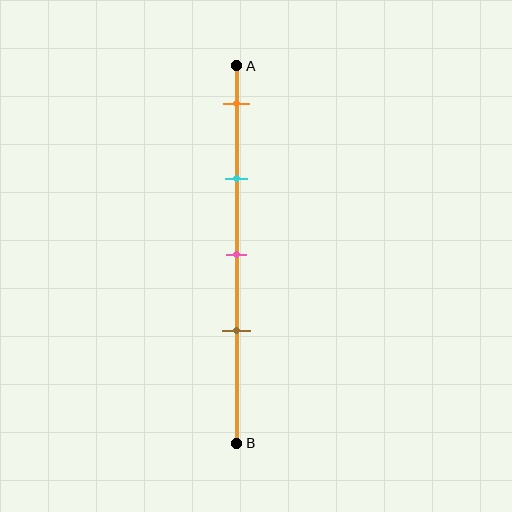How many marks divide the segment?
There are 4 marks dividing the segment.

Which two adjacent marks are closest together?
The pink and brown marks are the closest adjacent pair.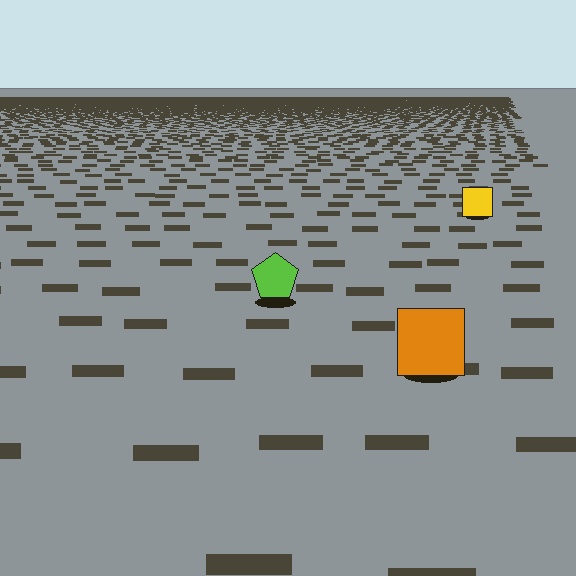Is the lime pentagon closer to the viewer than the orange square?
No. The orange square is closer — you can tell from the texture gradient: the ground texture is coarser near it.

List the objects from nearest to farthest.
From nearest to farthest: the orange square, the lime pentagon, the yellow square.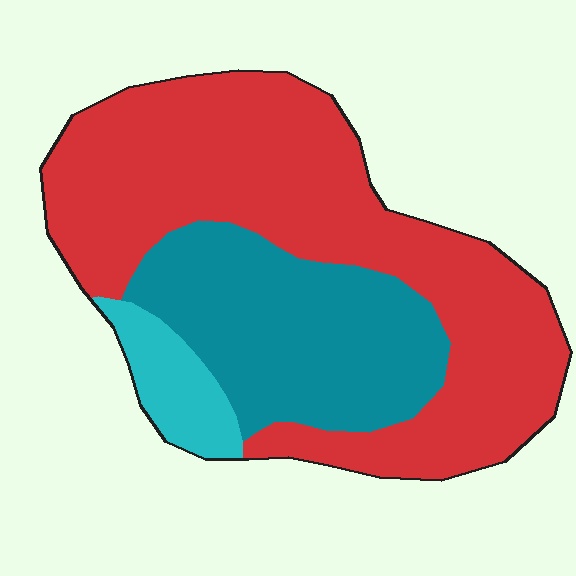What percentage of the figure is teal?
Teal covers 31% of the figure.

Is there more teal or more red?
Red.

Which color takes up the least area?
Cyan, at roughly 10%.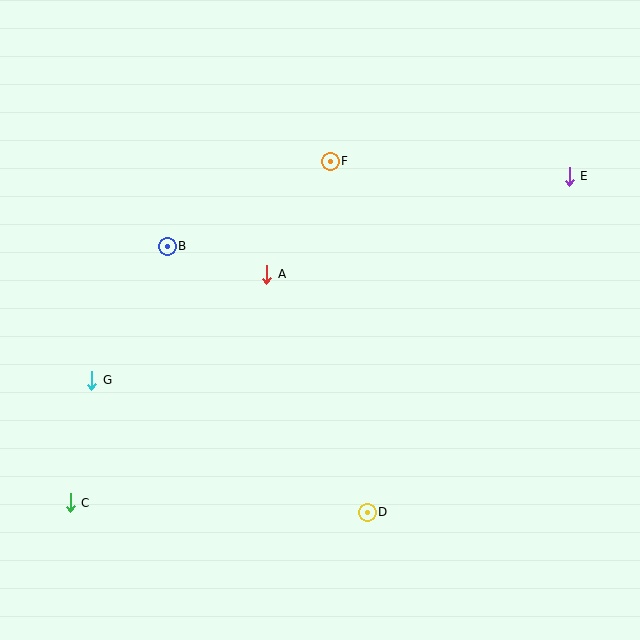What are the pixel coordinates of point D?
Point D is at (367, 512).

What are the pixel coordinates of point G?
Point G is at (92, 380).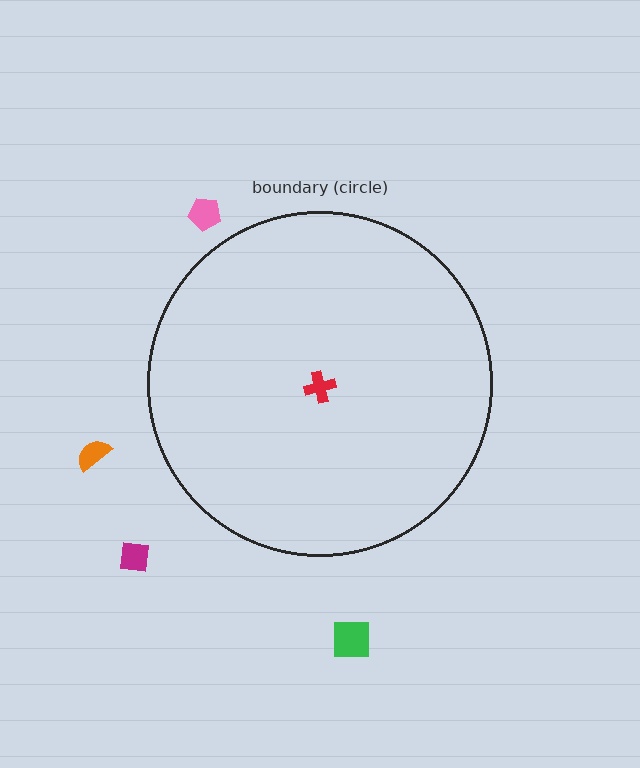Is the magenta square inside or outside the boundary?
Outside.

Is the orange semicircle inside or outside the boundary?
Outside.